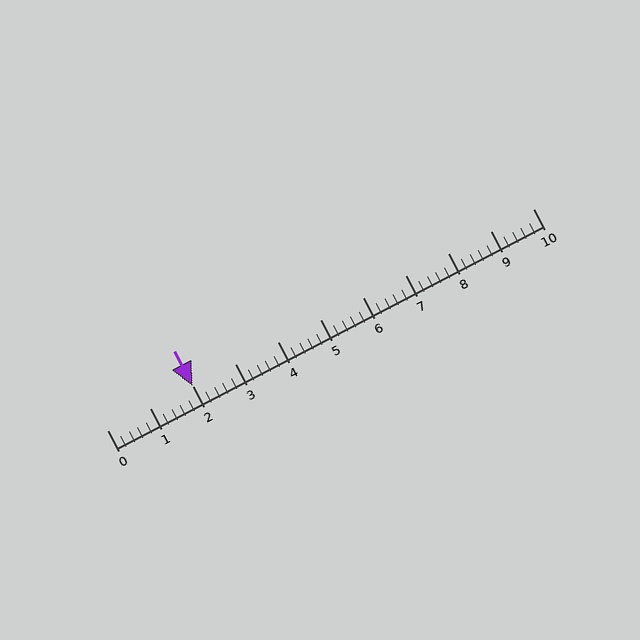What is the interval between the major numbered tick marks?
The major tick marks are spaced 1 units apart.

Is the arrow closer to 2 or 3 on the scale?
The arrow is closer to 2.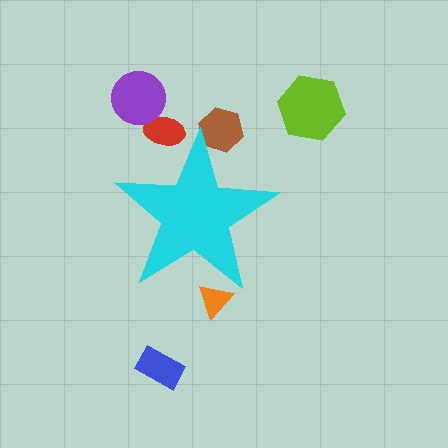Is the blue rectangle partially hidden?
No, the blue rectangle is fully visible.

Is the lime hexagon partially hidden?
No, the lime hexagon is fully visible.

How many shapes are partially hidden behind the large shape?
3 shapes are partially hidden.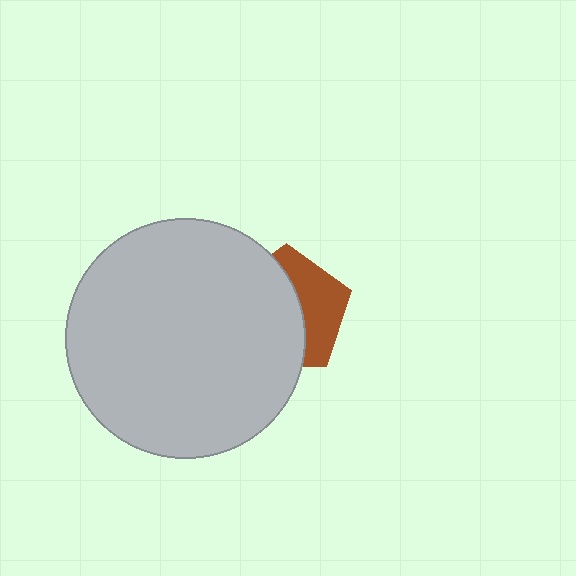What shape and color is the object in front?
The object in front is a light gray circle.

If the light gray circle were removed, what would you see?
You would see the complete brown pentagon.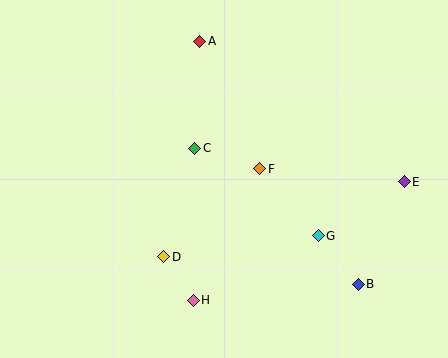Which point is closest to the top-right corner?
Point E is closest to the top-right corner.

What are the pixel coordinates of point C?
Point C is at (195, 148).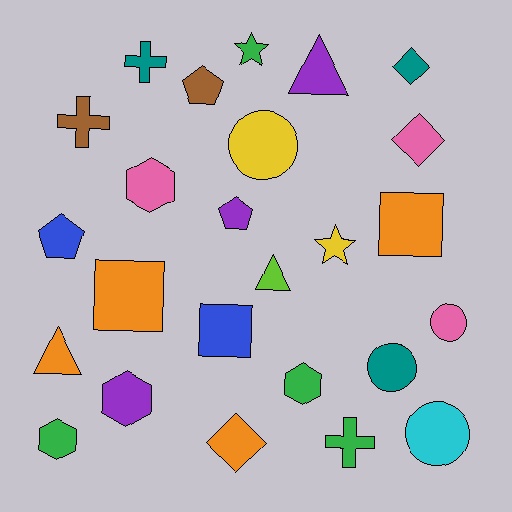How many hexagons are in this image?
There are 4 hexagons.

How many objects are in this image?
There are 25 objects.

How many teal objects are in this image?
There are 3 teal objects.